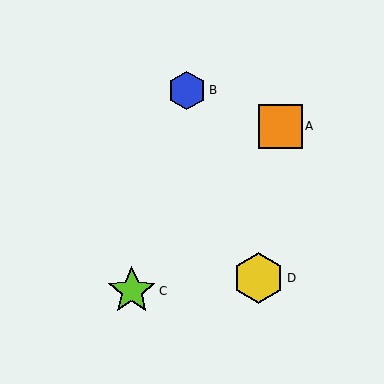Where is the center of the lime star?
The center of the lime star is at (132, 291).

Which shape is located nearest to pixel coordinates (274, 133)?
The orange square (labeled A) at (280, 126) is nearest to that location.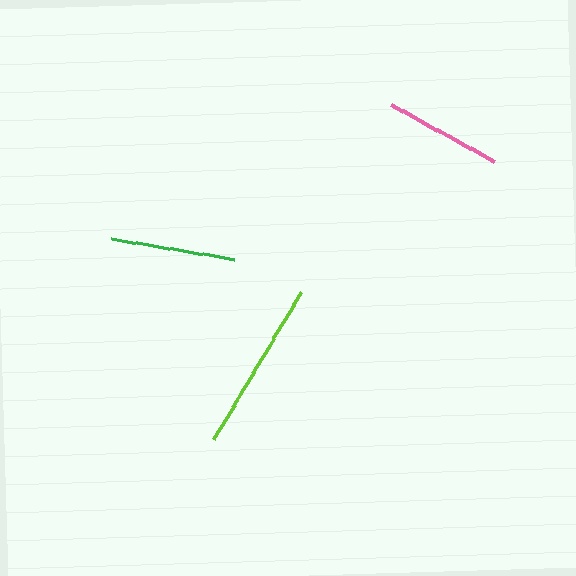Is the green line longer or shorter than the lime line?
The lime line is longer than the green line.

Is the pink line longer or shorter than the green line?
The green line is longer than the pink line.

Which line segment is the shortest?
The pink line is the shortest at approximately 119 pixels.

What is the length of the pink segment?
The pink segment is approximately 119 pixels long.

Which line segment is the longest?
The lime line is the longest at approximately 173 pixels.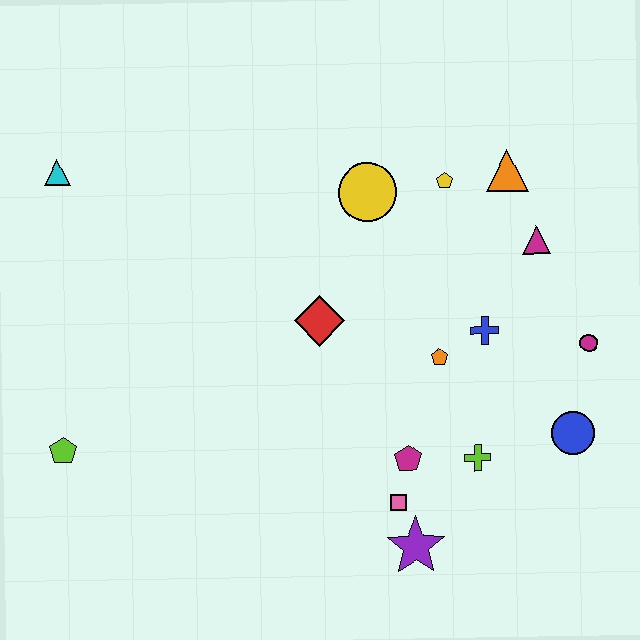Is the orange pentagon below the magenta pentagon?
No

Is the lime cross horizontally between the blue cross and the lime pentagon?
Yes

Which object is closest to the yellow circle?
The yellow pentagon is closest to the yellow circle.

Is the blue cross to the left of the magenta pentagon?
No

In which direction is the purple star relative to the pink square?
The purple star is below the pink square.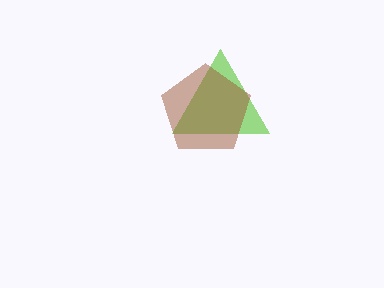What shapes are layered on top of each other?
The layered shapes are: a lime triangle, a brown pentagon.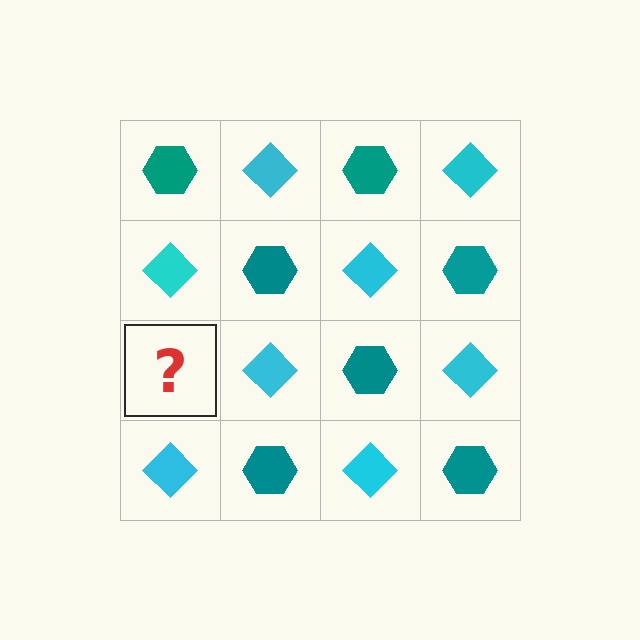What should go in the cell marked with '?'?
The missing cell should contain a teal hexagon.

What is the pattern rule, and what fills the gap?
The rule is that it alternates teal hexagon and cyan diamond in a checkerboard pattern. The gap should be filled with a teal hexagon.